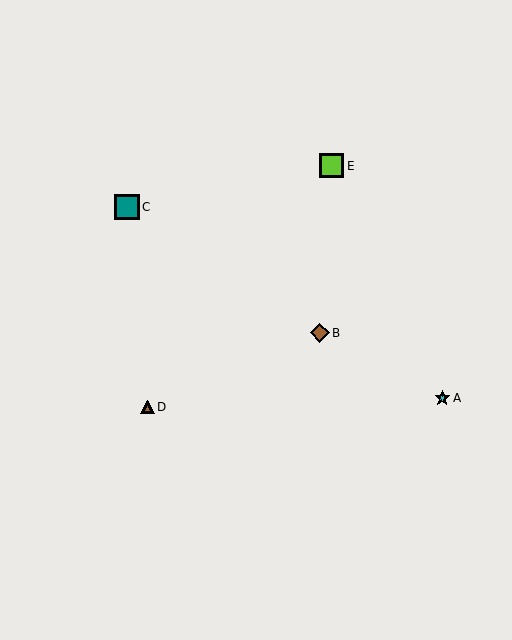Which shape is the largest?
The teal square (labeled C) is the largest.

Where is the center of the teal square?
The center of the teal square is at (127, 207).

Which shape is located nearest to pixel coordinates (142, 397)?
The brown triangle (labeled D) at (148, 407) is nearest to that location.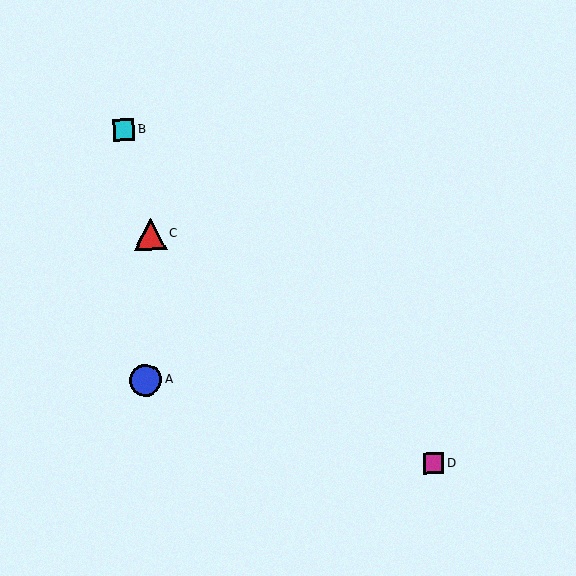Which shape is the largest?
The red triangle (labeled C) is the largest.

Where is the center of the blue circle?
The center of the blue circle is at (146, 380).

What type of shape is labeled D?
Shape D is a magenta square.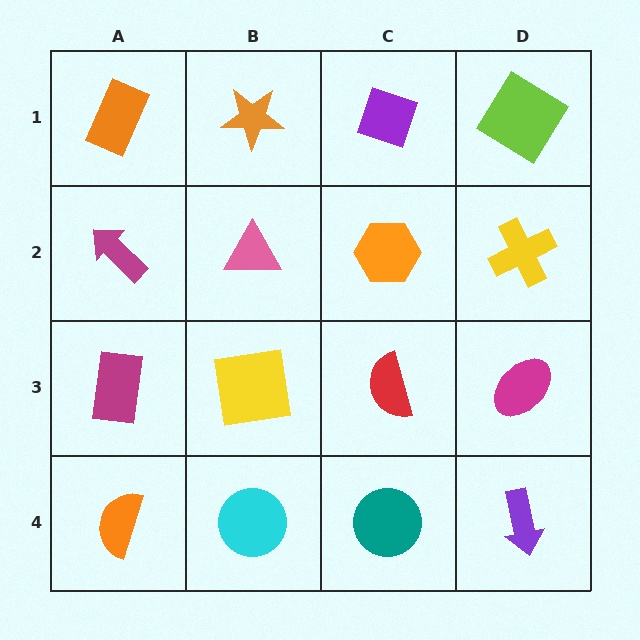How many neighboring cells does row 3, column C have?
4.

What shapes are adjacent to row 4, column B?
A yellow square (row 3, column B), an orange semicircle (row 4, column A), a teal circle (row 4, column C).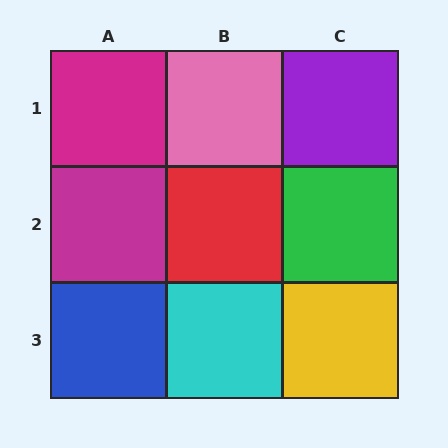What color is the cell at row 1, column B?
Pink.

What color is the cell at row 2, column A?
Magenta.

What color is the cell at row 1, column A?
Magenta.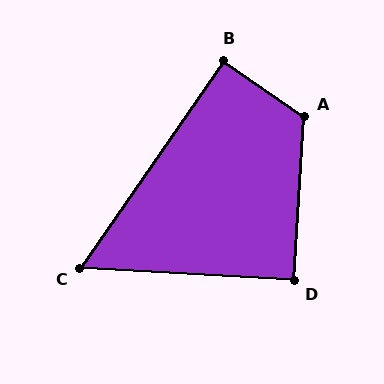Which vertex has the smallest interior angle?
C, at approximately 59 degrees.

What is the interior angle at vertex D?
Approximately 90 degrees (approximately right).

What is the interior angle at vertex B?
Approximately 90 degrees (approximately right).